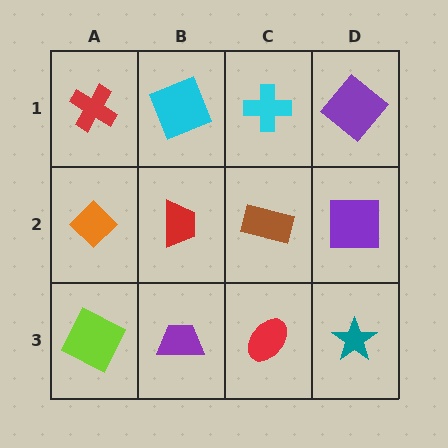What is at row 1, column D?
A purple diamond.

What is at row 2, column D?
A purple square.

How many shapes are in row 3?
4 shapes.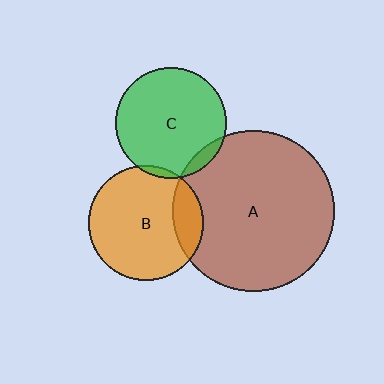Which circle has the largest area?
Circle A (brown).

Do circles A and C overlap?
Yes.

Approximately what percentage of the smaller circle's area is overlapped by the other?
Approximately 5%.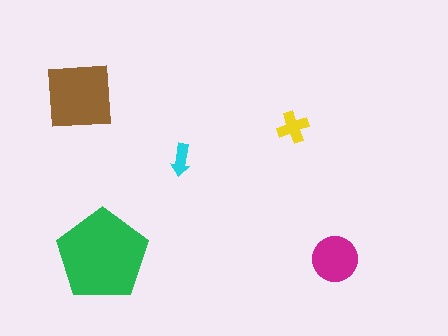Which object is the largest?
The green pentagon.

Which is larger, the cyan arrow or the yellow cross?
The yellow cross.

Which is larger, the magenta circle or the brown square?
The brown square.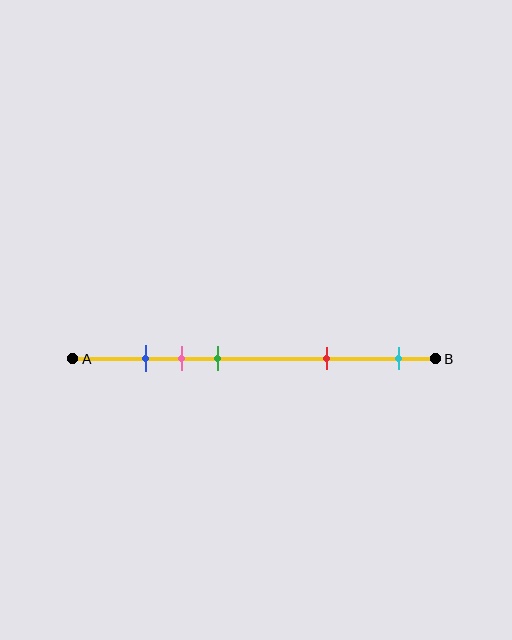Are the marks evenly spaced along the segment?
No, the marks are not evenly spaced.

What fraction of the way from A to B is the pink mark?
The pink mark is approximately 30% (0.3) of the way from A to B.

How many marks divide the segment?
There are 5 marks dividing the segment.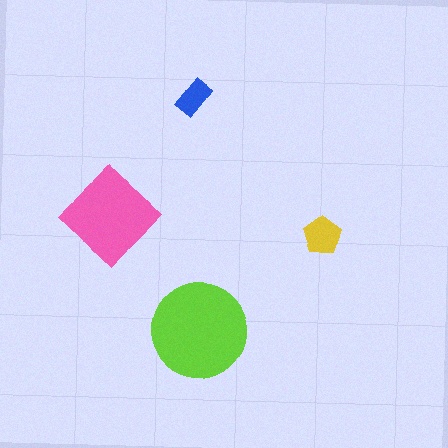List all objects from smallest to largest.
The blue rectangle, the yellow pentagon, the pink diamond, the lime circle.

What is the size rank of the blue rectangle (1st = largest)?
4th.